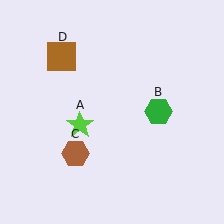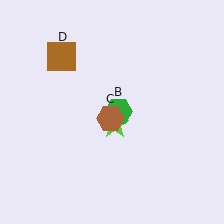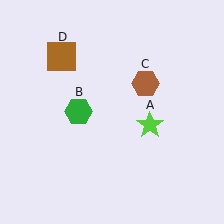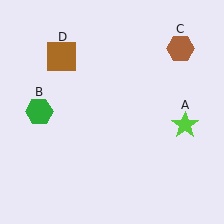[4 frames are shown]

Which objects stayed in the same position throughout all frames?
Brown square (object D) remained stationary.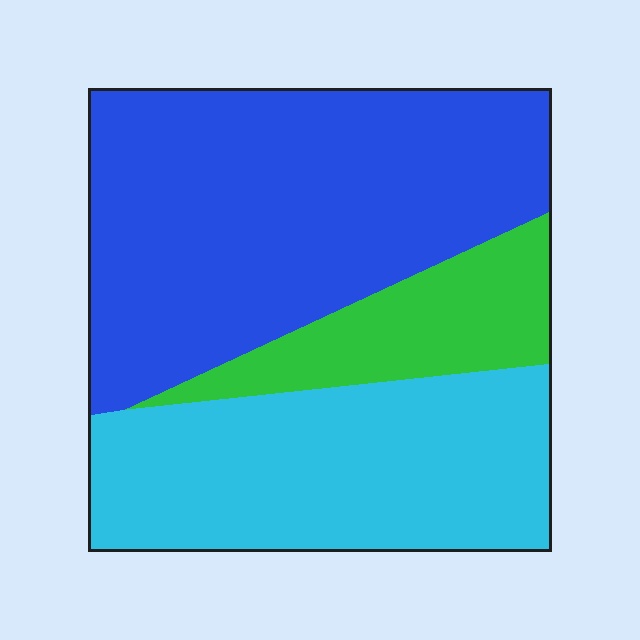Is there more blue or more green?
Blue.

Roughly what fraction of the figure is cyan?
Cyan takes up about one third (1/3) of the figure.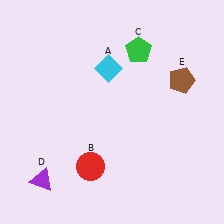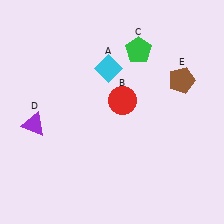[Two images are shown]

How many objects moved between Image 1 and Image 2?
2 objects moved between the two images.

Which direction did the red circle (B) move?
The red circle (B) moved up.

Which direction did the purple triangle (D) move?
The purple triangle (D) moved up.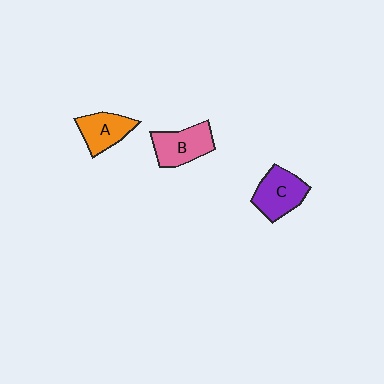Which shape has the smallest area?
Shape A (orange).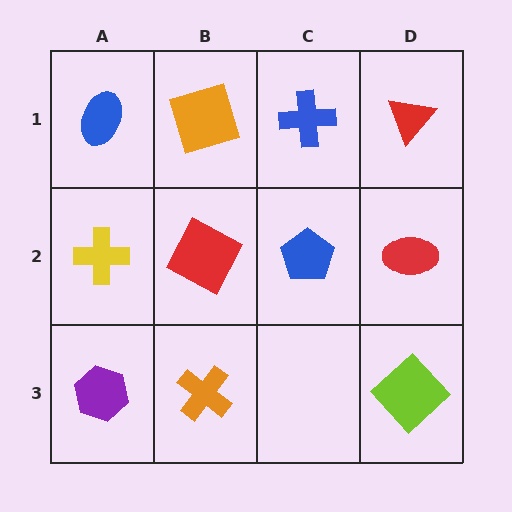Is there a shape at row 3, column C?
No, that cell is empty.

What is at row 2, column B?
A red square.